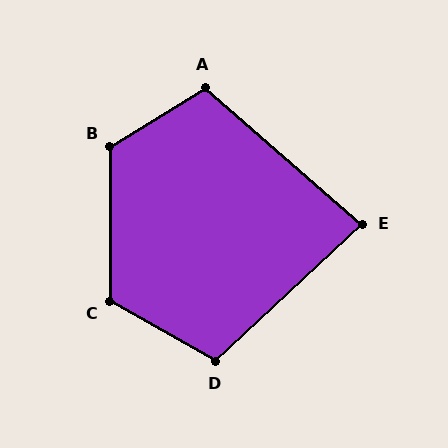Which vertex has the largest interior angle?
B, at approximately 122 degrees.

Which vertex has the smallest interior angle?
E, at approximately 84 degrees.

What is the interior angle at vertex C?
Approximately 120 degrees (obtuse).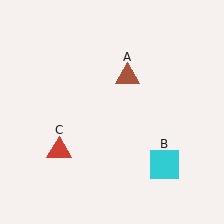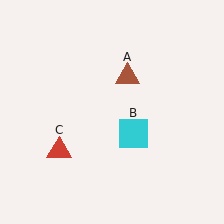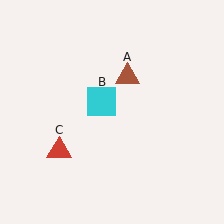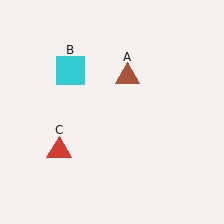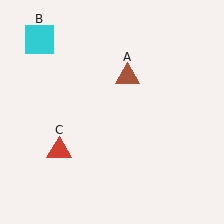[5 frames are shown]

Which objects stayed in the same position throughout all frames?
Brown triangle (object A) and red triangle (object C) remained stationary.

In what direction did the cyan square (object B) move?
The cyan square (object B) moved up and to the left.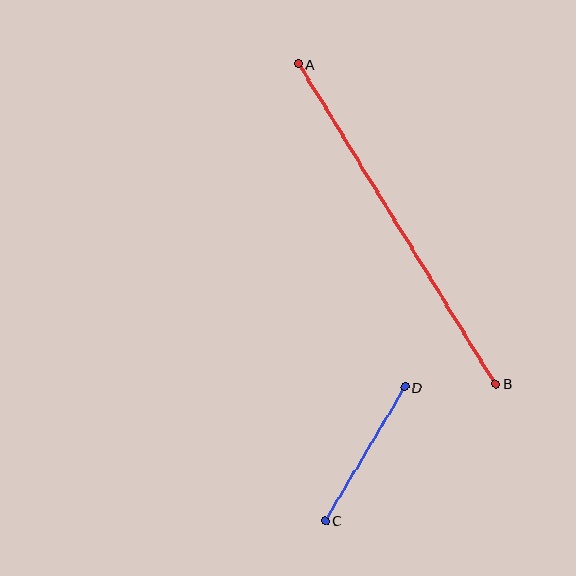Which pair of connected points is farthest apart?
Points A and B are farthest apart.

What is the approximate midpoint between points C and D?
The midpoint is at approximately (365, 454) pixels.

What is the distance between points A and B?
The distance is approximately 376 pixels.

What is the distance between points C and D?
The distance is approximately 156 pixels.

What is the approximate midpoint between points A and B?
The midpoint is at approximately (397, 224) pixels.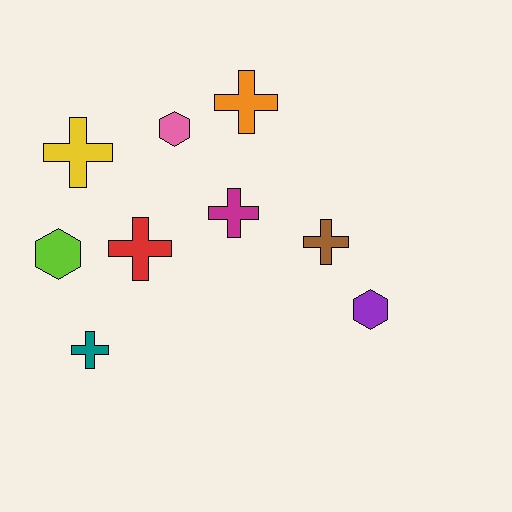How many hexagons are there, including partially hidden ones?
There are 3 hexagons.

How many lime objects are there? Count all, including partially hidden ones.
There is 1 lime object.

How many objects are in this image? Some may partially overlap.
There are 9 objects.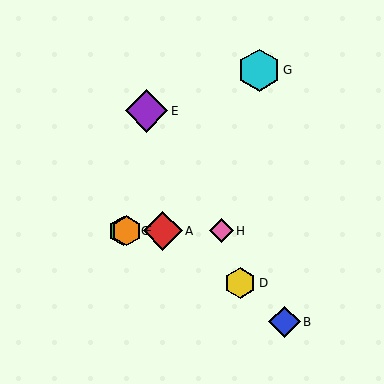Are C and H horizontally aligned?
Yes, both are at y≈231.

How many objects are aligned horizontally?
4 objects (A, C, F, H) are aligned horizontally.